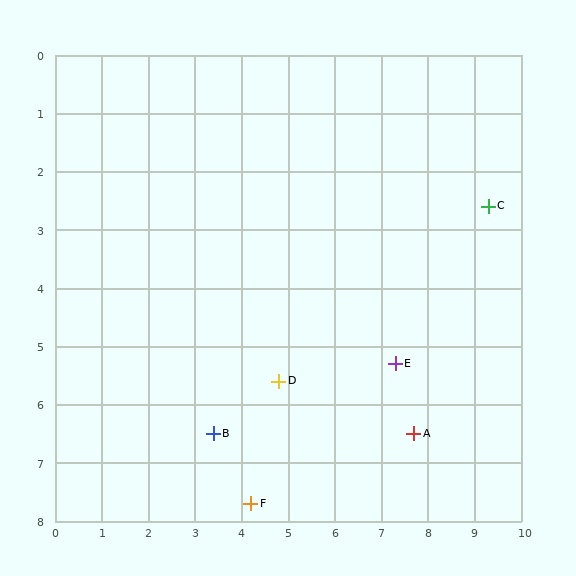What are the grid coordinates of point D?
Point D is at approximately (4.8, 5.6).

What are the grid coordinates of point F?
Point F is at approximately (4.2, 7.7).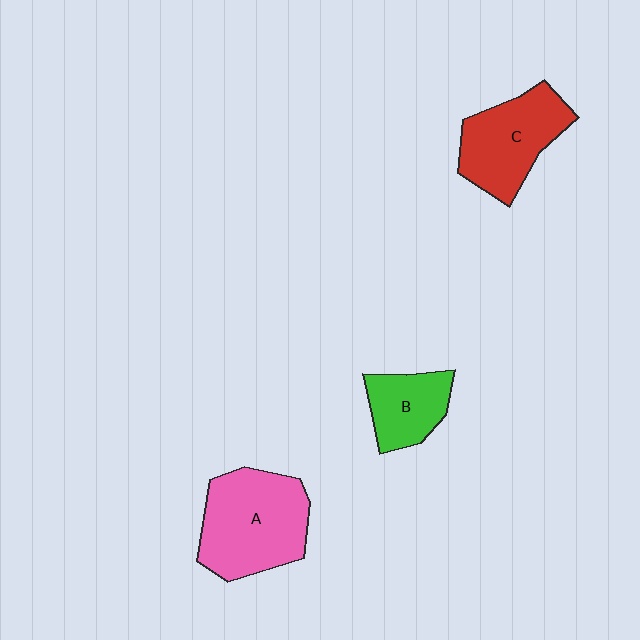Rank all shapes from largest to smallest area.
From largest to smallest: A (pink), C (red), B (green).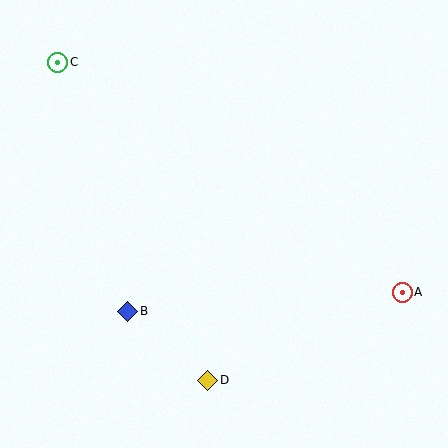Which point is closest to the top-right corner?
Point A is closest to the top-right corner.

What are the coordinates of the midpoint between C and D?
The midpoint between C and D is at (133, 221).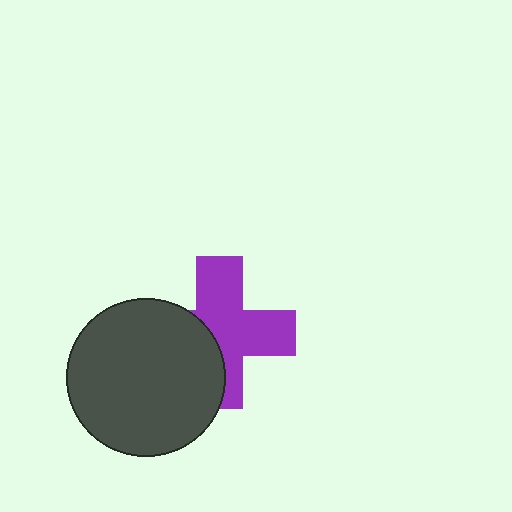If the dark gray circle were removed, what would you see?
You would see the complete purple cross.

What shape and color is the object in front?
The object in front is a dark gray circle.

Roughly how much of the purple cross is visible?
About half of it is visible (roughly 62%).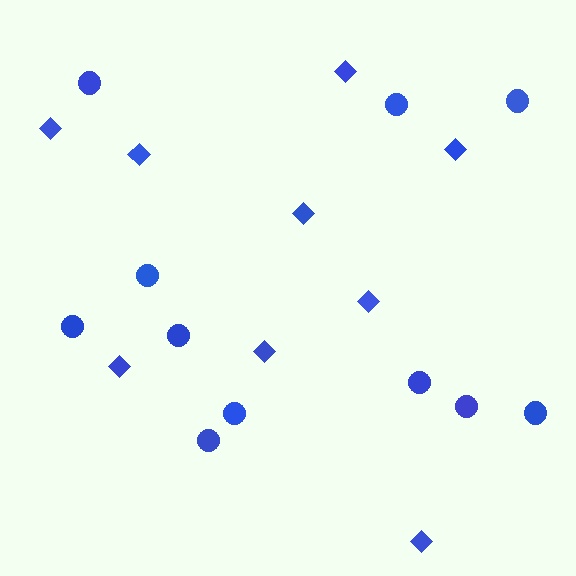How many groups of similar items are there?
There are 2 groups: one group of circles (11) and one group of diamonds (9).